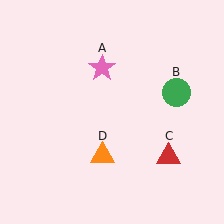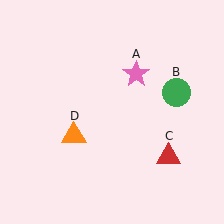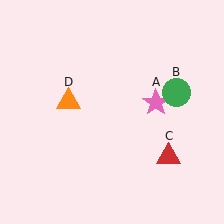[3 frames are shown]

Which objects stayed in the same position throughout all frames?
Green circle (object B) and red triangle (object C) remained stationary.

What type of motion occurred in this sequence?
The pink star (object A), orange triangle (object D) rotated clockwise around the center of the scene.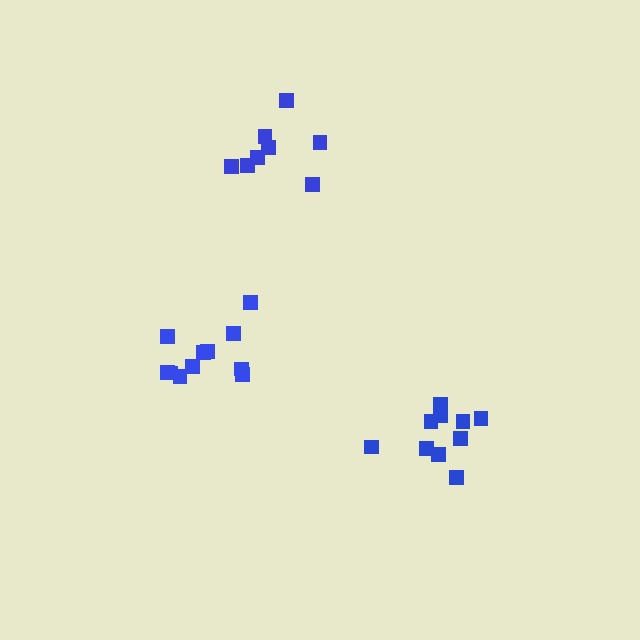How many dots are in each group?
Group 1: 10 dots, Group 2: 11 dots, Group 3: 8 dots (29 total).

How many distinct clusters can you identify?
There are 3 distinct clusters.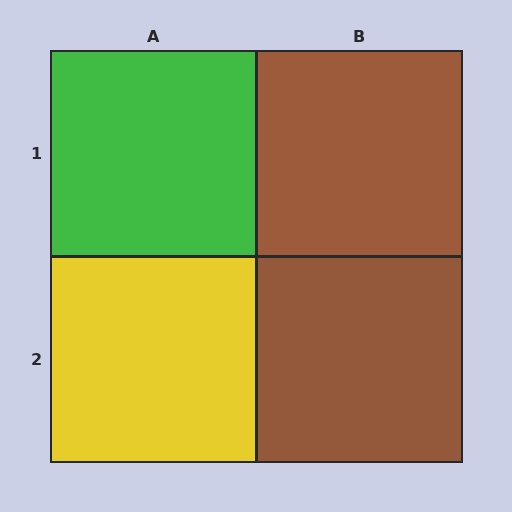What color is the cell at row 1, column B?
Brown.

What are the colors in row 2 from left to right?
Yellow, brown.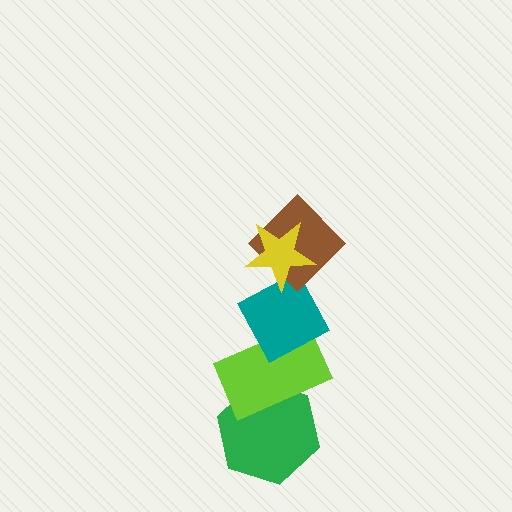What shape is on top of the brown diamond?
The yellow star is on top of the brown diamond.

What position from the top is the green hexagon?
The green hexagon is 5th from the top.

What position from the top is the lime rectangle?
The lime rectangle is 4th from the top.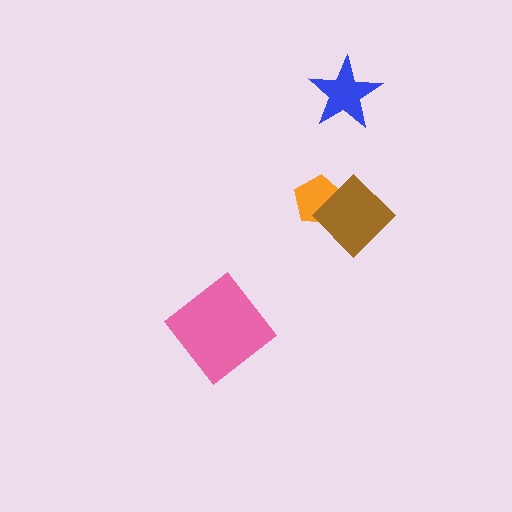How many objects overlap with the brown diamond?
1 object overlaps with the brown diamond.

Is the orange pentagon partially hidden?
Yes, it is partially covered by another shape.